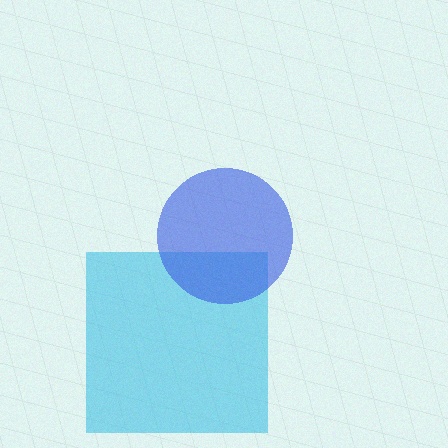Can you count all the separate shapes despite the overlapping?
Yes, there are 2 separate shapes.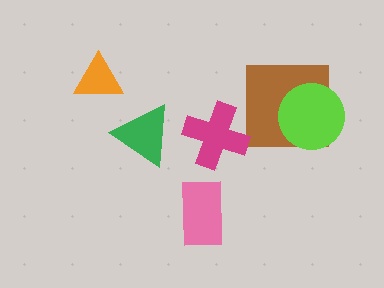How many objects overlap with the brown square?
1 object overlaps with the brown square.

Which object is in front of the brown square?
The lime circle is in front of the brown square.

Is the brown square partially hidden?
Yes, it is partially covered by another shape.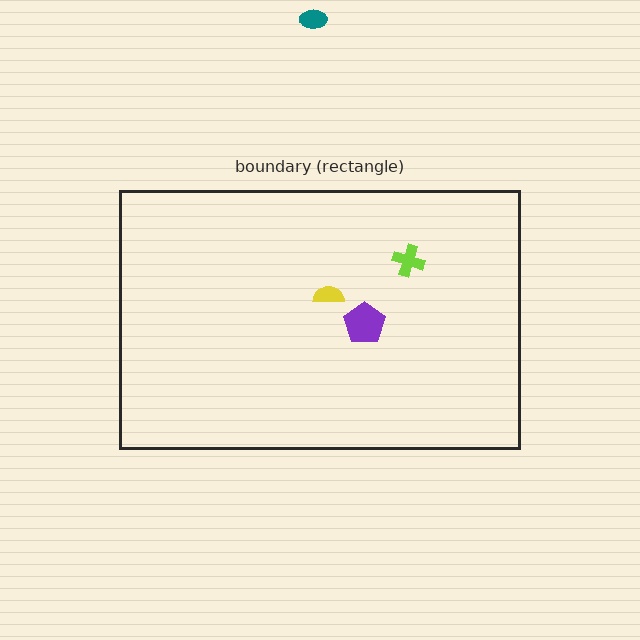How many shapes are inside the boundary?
3 inside, 1 outside.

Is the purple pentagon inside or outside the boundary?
Inside.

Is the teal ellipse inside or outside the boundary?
Outside.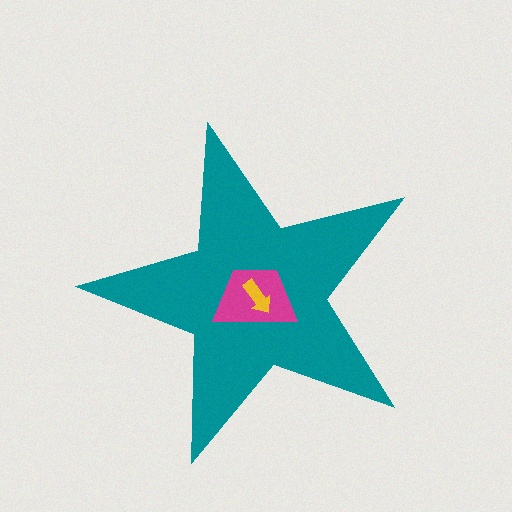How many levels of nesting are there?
3.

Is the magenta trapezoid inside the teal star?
Yes.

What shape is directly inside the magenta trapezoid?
The yellow arrow.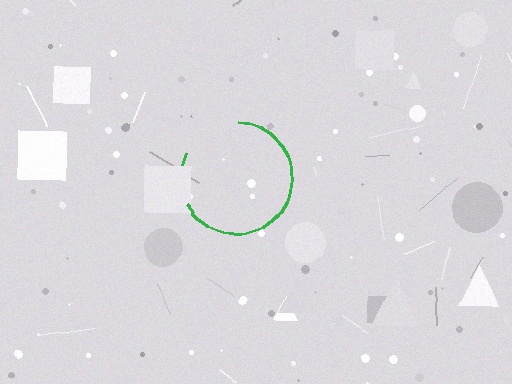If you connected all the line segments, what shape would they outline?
They would outline a circle.